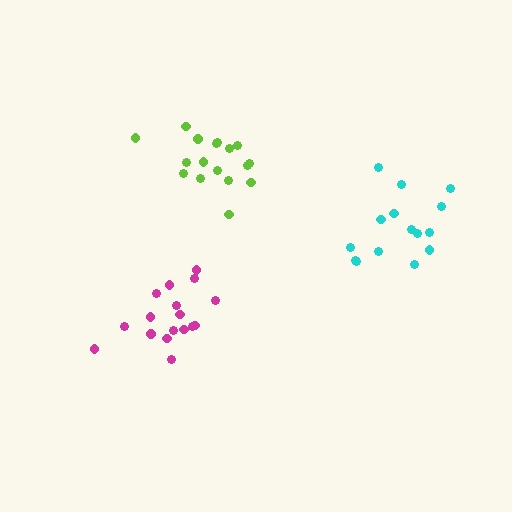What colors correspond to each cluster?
The clusters are colored: cyan, magenta, lime.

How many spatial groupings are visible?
There are 3 spatial groupings.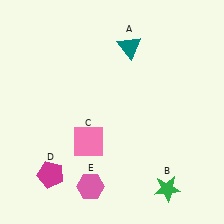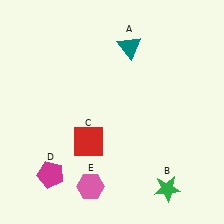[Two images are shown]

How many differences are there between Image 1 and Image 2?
There is 1 difference between the two images.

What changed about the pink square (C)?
In Image 1, C is pink. In Image 2, it changed to red.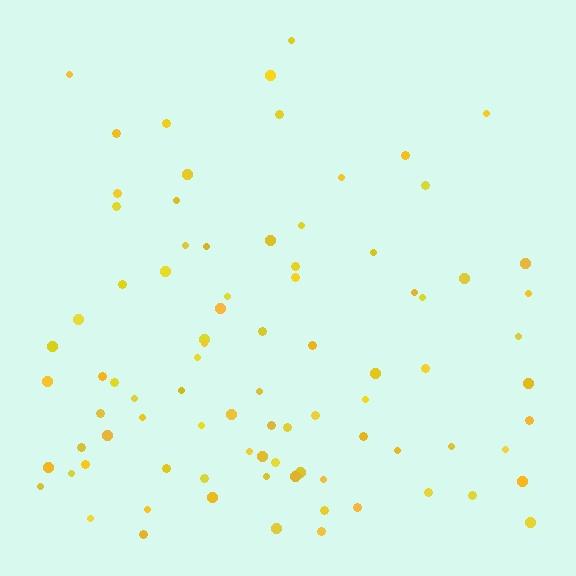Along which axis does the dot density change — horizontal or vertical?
Vertical.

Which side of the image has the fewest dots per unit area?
The top.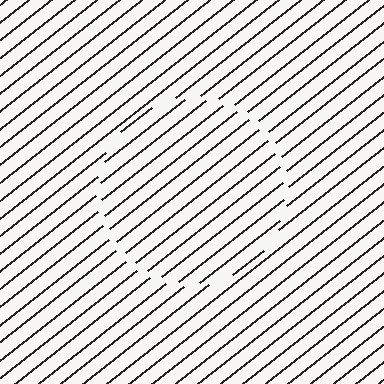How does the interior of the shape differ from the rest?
The interior of the shape contains the same grating, shifted by half a period — the contour is defined by the phase discontinuity where line-ends from the inner and outer gratings abut.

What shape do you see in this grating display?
An illusory circle. The interior of the shape contains the same grating, shifted by half a period — the contour is defined by the phase discontinuity where line-ends from the inner and outer gratings abut.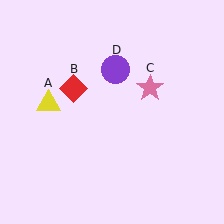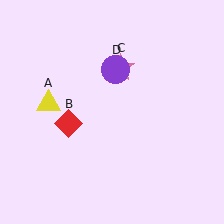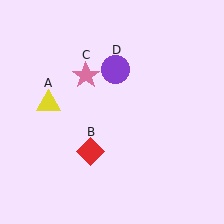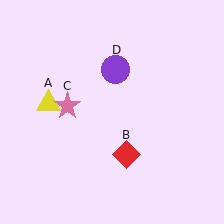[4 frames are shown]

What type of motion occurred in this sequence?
The red diamond (object B), pink star (object C) rotated counterclockwise around the center of the scene.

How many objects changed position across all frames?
2 objects changed position: red diamond (object B), pink star (object C).